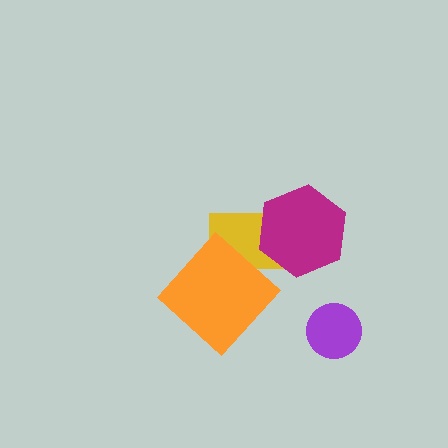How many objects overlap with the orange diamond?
1 object overlaps with the orange diamond.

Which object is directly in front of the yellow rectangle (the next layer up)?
The orange diamond is directly in front of the yellow rectangle.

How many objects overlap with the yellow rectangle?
2 objects overlap with the yellow rectangle.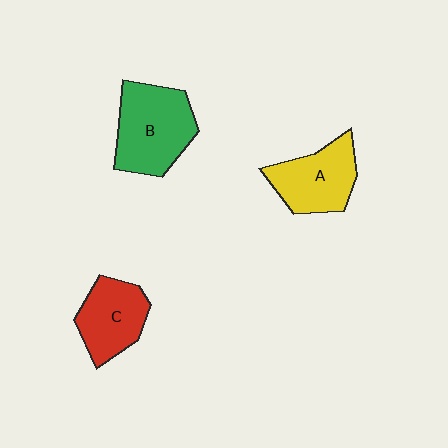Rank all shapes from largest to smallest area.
From largest to smallest: B (green), A (yellow), C (red).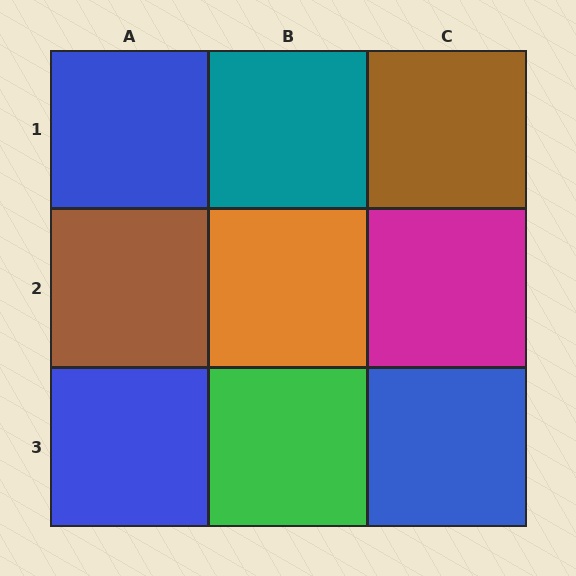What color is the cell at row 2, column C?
Magenta.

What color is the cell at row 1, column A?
Blue.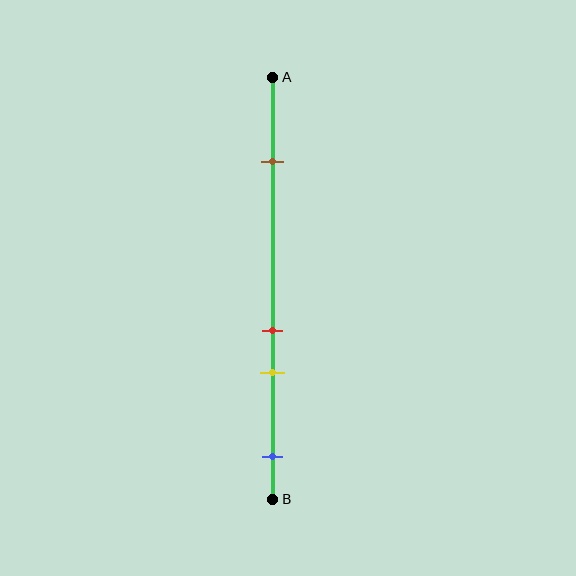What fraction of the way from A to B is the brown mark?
The brown mark is approximately 20% (0.2) of the way from A to B.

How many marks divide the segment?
There are 4 marks dividing the segment.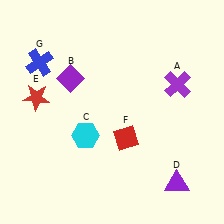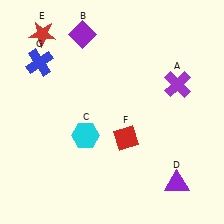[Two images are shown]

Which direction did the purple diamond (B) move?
The purple diamond (B) moved up.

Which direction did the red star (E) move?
The red star (E) moved up.